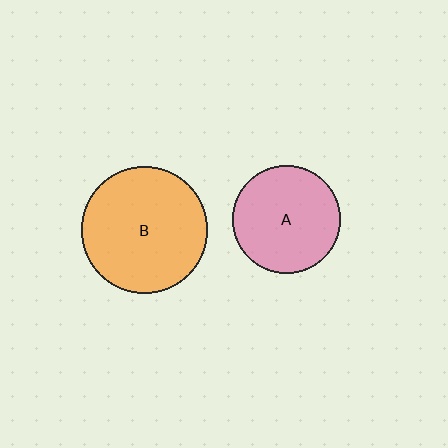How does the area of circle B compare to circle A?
Approximately 1.4 times.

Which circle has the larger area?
Circle B (orange).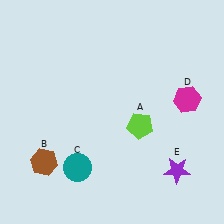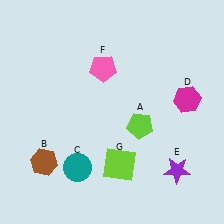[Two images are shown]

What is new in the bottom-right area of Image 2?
A lime square (G) was added in the bottom-right area of Image 2.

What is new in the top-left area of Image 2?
A pink pentagon (F) was added in the top-left area of Image 2.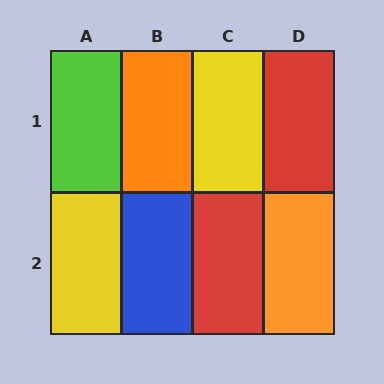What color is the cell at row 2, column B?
Blue.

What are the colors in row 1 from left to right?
Lime, orange, yellow, red.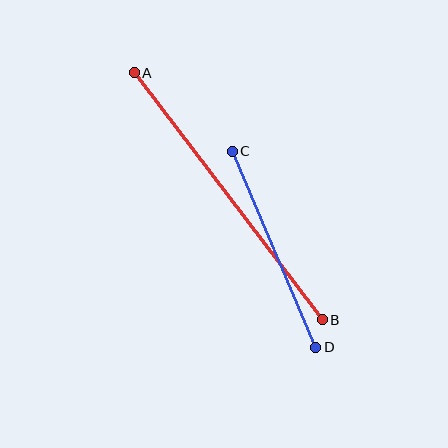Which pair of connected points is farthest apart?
Points A and B are farthest apart.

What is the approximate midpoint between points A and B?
The midpoint is at approximately (228, 196) pixels.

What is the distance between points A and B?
The distance is approximately 310 pixels.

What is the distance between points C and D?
The distance is approximately 213 pixels.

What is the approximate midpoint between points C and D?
The midpoint is at approximately (274, 249) pixels.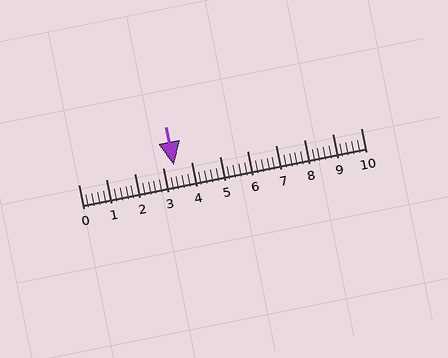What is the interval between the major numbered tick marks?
The major tick marks are spaced 1 units apart.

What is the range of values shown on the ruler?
The ruler shows values from 0 to 10.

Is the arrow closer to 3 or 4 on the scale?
The arrow is closer to 3.